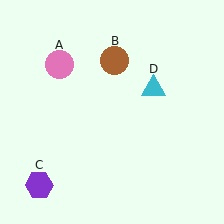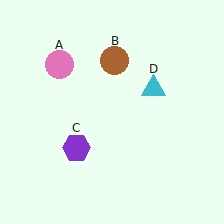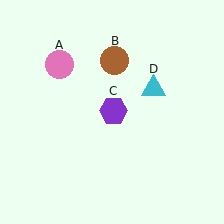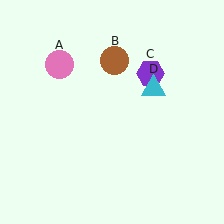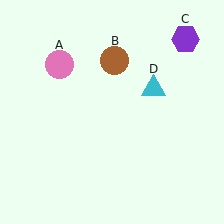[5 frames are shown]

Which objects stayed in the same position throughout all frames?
Pink circle (object A) and brown circle (object B) and cyan triangle (object D) remained stationary.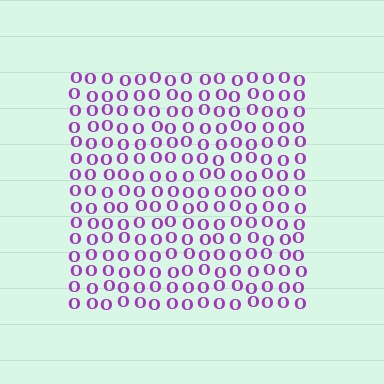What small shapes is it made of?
It is made of small letter O's.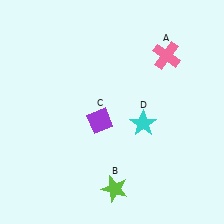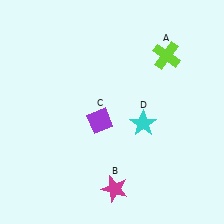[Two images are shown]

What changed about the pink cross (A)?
In Image 1, A is pink. In Image 2, it changed to lime.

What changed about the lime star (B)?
In Image 1, B is lime. In Image 2, it changed to magenta.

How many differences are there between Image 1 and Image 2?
There are 2 differences between the two images.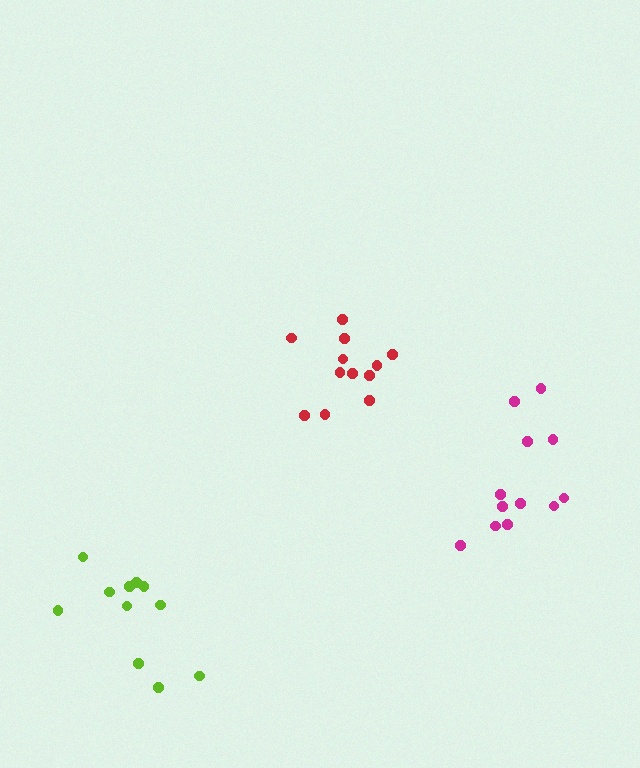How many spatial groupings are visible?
There are 3 spatial groupings.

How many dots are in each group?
Group 1: 12 dots, Group 2: 12 dots, Group 3: 11 dots (35 total).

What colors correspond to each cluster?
The clusters are colored: magenta, red, lime.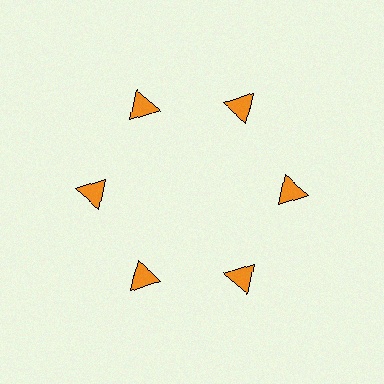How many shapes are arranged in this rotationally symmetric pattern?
There are 6 shapes, arranged in 6 groups of 1.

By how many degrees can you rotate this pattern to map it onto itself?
The pattern maps onto itself every 60 degrees of rotation.